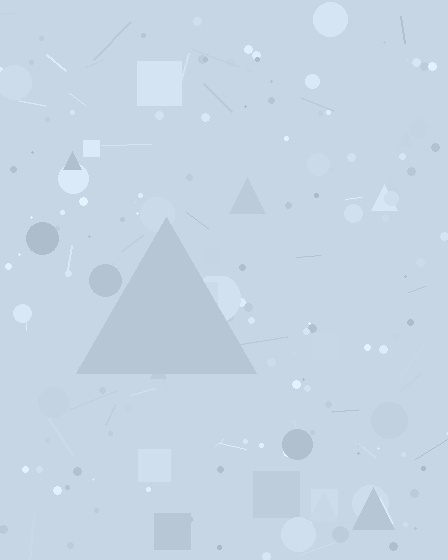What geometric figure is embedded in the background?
A triangle is embedded in the background.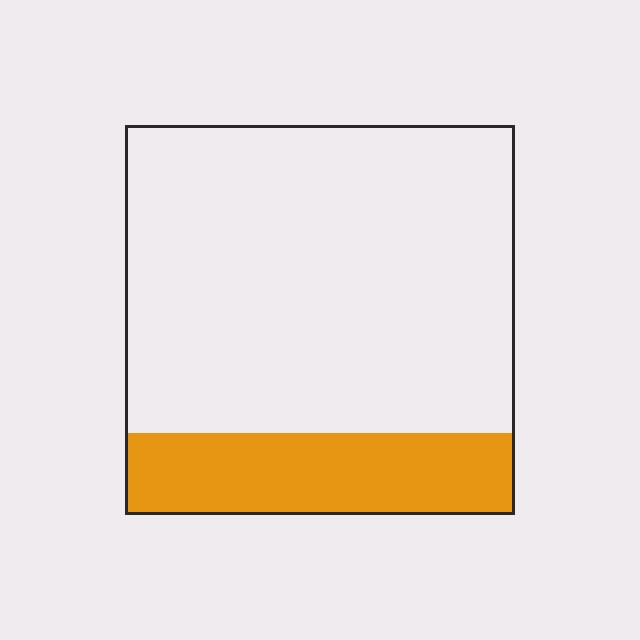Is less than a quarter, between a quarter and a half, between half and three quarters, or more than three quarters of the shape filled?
Less than a quarter.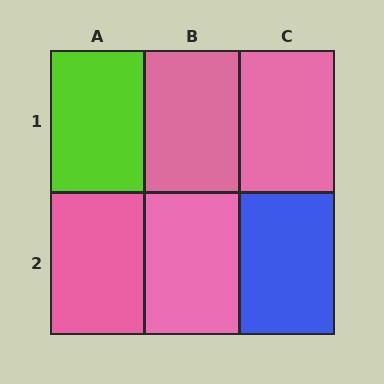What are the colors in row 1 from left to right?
Lime, pink, pink.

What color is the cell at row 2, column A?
Pink.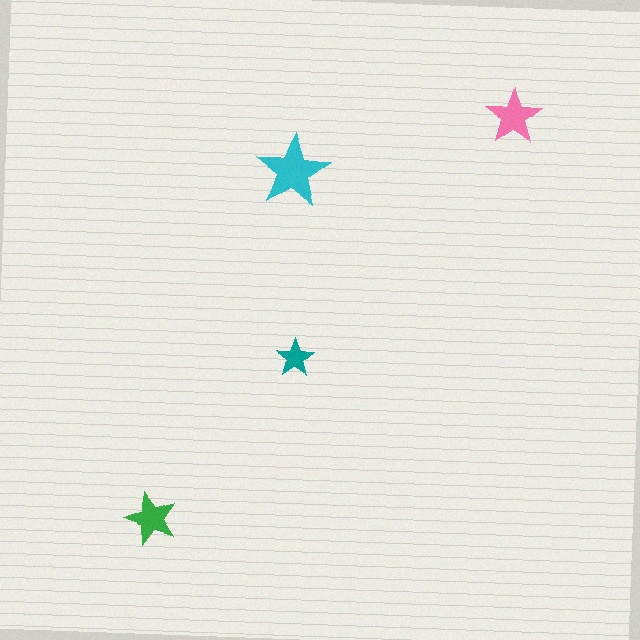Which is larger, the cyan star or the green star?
The cyan one.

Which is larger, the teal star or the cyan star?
The cyan one.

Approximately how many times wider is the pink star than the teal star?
About 1.5 times wider.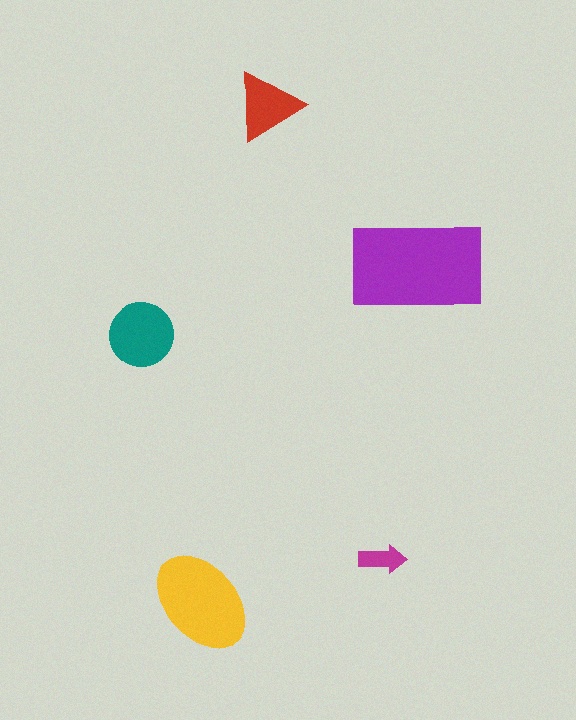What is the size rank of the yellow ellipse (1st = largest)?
2nd.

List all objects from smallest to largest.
The magenta arrow, the red triangle, the teal circle, the yellow ellipse, the purple rectangle.